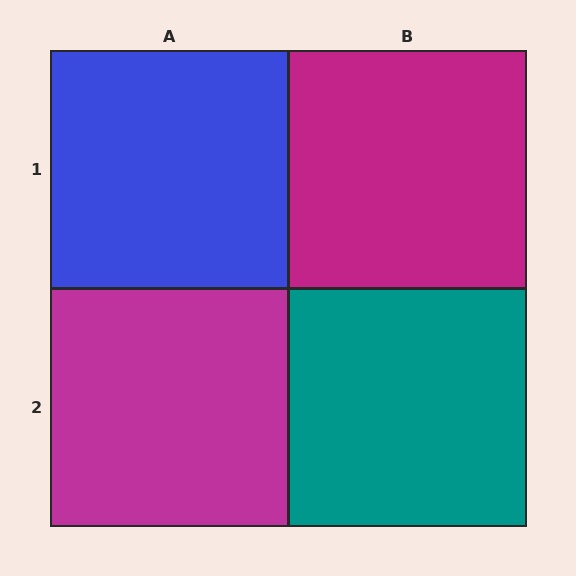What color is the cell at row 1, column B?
Magenta.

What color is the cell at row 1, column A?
Blue.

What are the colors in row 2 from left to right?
Magenta, teal.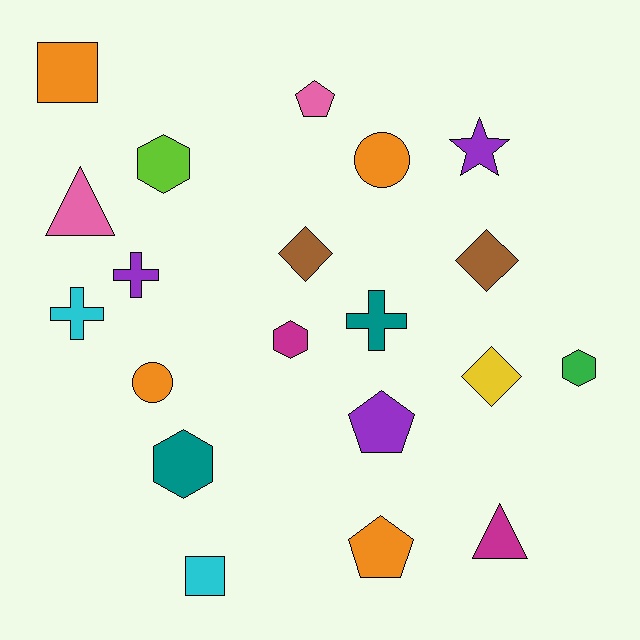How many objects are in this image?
There are 20 objects.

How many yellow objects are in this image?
There is 1 yellow object.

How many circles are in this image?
There are 2 circles.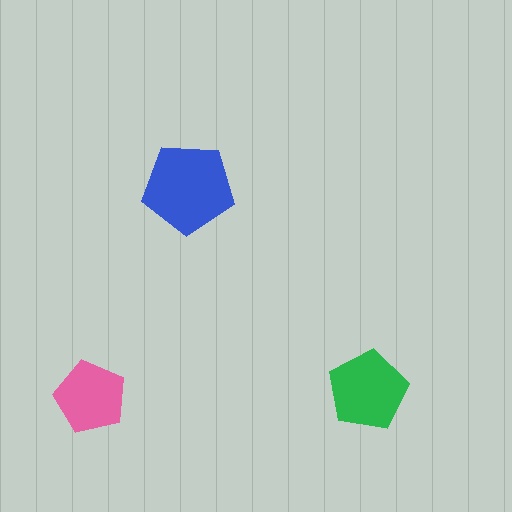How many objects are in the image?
There are 3 objects in the image.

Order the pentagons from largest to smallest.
the blue one, the green one, the pink one.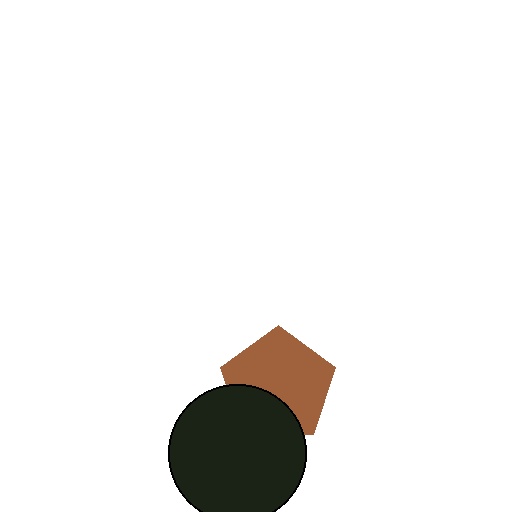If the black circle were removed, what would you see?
You would see the complete brown pentagon.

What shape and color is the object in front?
The object in front is a black circle.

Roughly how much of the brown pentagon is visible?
Most of it is visible (roughly 69%).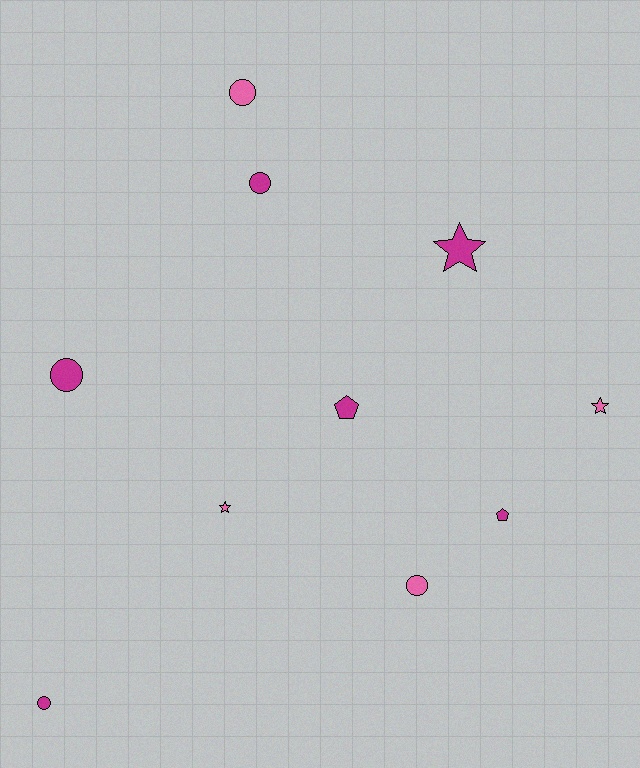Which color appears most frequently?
Magenta, with 6 objects.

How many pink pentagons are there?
There are no pink pentagons.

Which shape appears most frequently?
Circle, with 5 objects.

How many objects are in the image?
There are 10 objects.